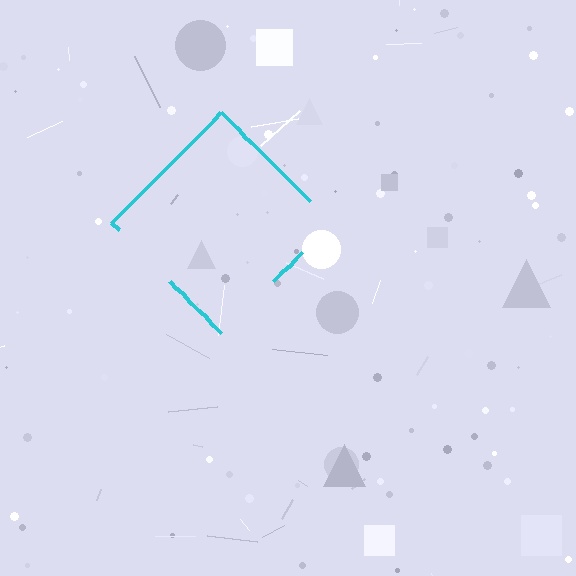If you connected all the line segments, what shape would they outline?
They would outline a diamond.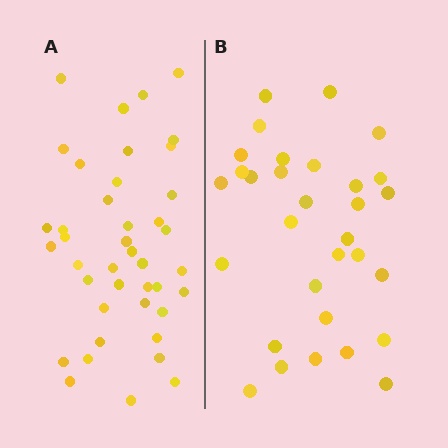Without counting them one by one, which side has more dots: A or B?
Region A (the left region) has more dots.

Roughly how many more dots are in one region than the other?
Region A has roughly 10 or so more dots than region B.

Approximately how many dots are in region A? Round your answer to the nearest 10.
About 40 dots. (The exact count is 41, which rounds to 40.)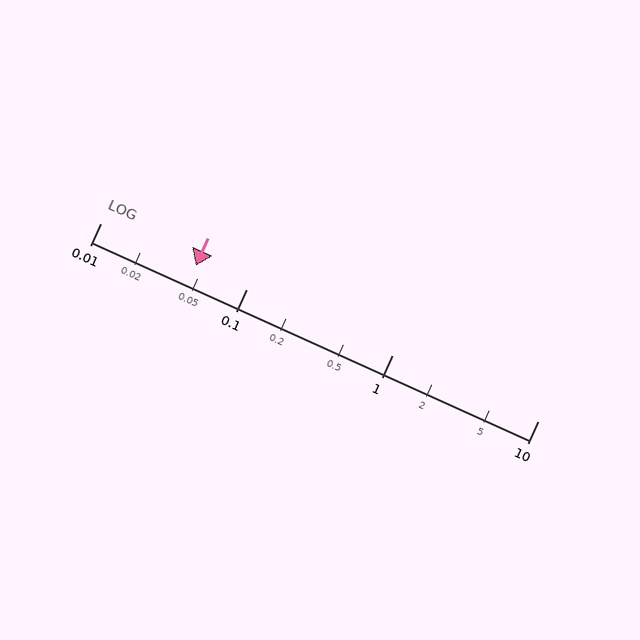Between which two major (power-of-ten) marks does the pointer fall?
The pointer is between 0.01 and 0.1.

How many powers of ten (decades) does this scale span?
The scale spans 3 decades, from 0.01 to 10.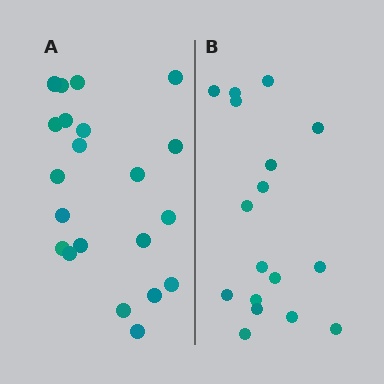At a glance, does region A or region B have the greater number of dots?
Region A (the left region) has more dots.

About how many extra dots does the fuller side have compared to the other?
Region A has about 4 more dots than region B.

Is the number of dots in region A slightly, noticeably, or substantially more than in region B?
Region A has only slightly more — the two regions are fairly close. The ratio is roughly 1.2 to 1.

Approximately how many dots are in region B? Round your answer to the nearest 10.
About 20 dots. (The exact count is 17, which rounds to 20.)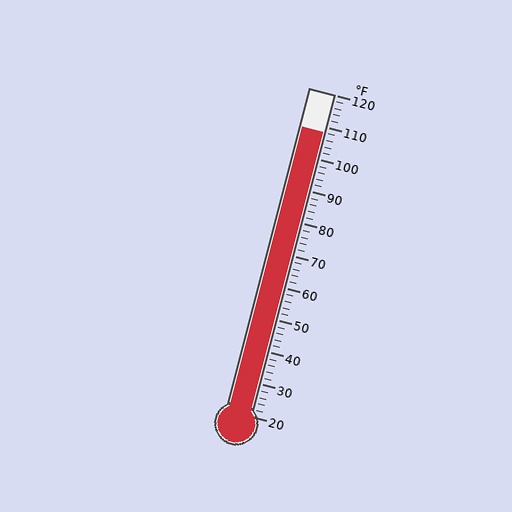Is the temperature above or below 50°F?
The temperature is above 50°F.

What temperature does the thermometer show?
The thermometer shows approximately 108°F.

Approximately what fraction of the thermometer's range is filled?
The thermometer is filled to approximately 90% of its range.